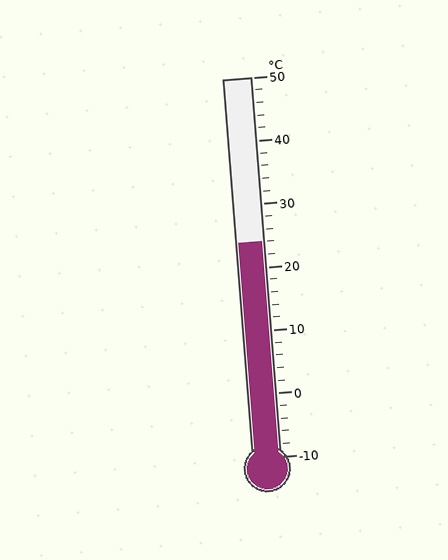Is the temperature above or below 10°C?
The temperature is above 10°C.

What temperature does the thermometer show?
The thermometer shows approximately 24°C.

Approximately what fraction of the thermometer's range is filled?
The thermometer is filled to approximately 55% of its range.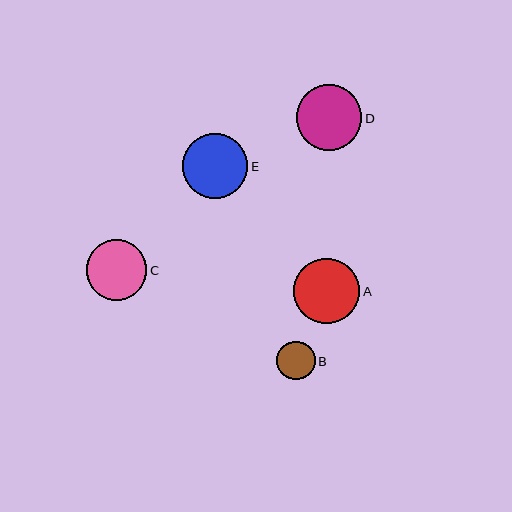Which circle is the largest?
Circle D is the largest with a size of approximately 66 pixels.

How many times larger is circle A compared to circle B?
Circle A is approximately 1.7 times the size of circle B.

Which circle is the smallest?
Circle B is the smallest with a size of approximately 39 pixels.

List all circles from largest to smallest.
From largest to smallest: D, A, E, C, B.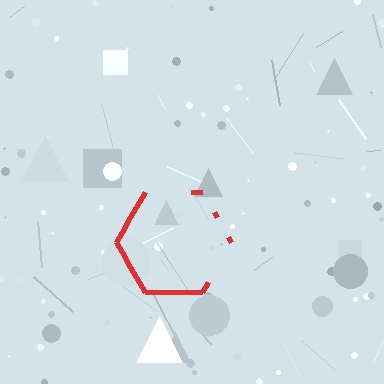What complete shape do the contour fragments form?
The contour fragments form a hexagon.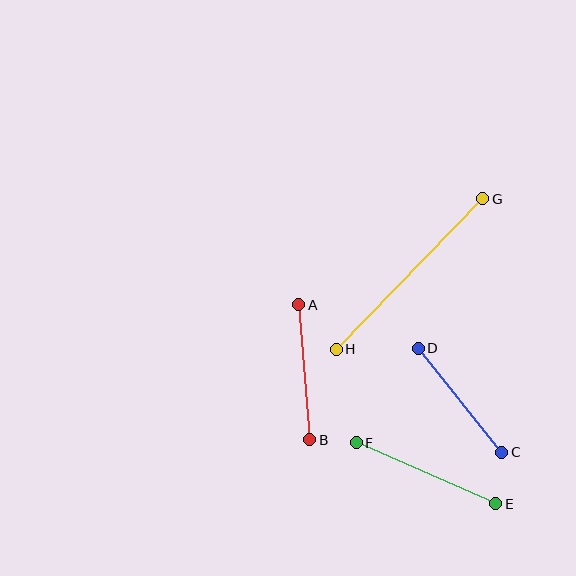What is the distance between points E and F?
The distance is approximately 152 pixels.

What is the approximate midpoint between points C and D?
The midpoint is at approximately (460, 400) pixels.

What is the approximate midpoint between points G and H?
The midpoint is at approximately (409, 274) pixels.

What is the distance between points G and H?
The distance is approximately 210 pixels.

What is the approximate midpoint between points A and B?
The midpoint is at approximately (304, 372) pixels.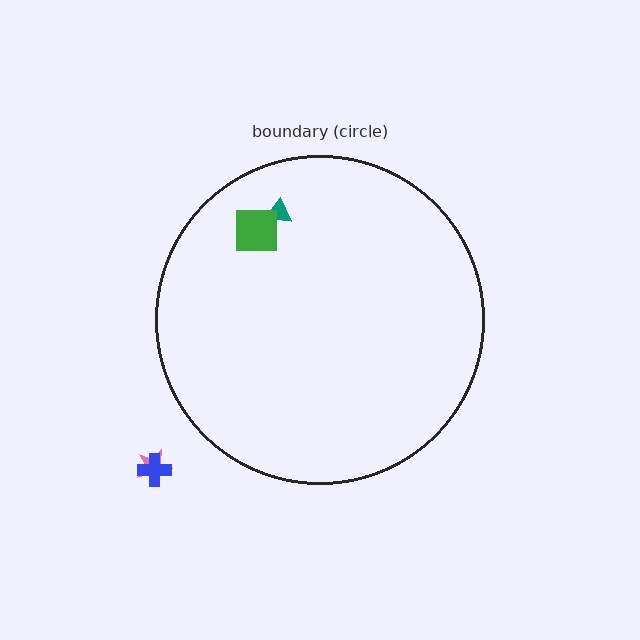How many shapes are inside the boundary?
2 inside, 2 outside.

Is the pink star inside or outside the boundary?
Outside.